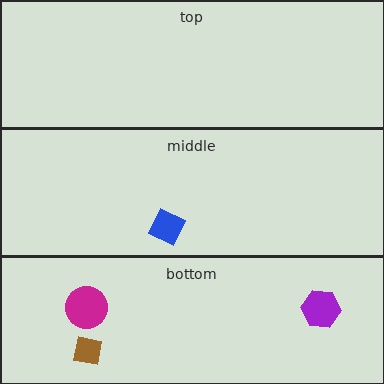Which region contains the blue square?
The middle region.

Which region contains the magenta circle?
The bottom region.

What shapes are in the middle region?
The blue square.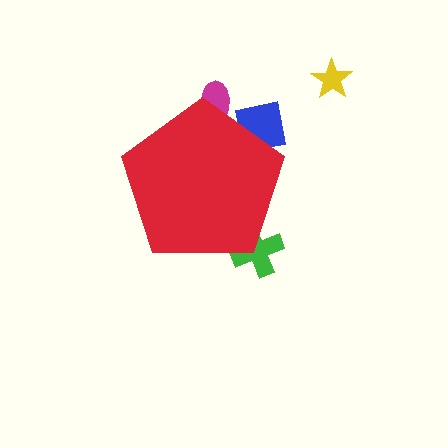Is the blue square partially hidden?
Yes, the blue square is partially hidden behind the red pentagon.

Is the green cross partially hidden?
Yes, the green cross is partially hidden behind the red pentagon.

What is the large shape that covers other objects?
A red pentagon.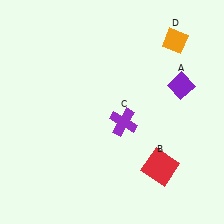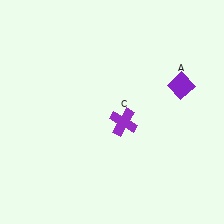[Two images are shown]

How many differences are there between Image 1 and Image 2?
There are 2 differences between the two images.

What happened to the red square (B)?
The red square (B) was removed in Image 2. It was in the bottom-right area of Image 1.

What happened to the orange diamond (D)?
The orange diamond (D) was removed in Image 2. It was in the top-right area of Image 1.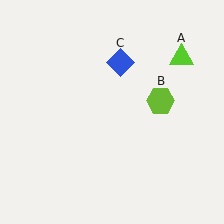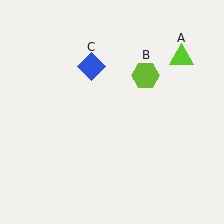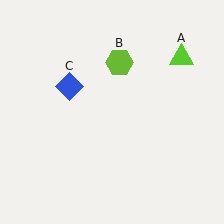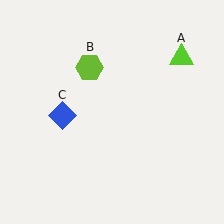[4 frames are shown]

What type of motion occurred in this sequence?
The lime hexagon (object B), blue diamond (object C) rotated counterclockwise around the center of the scene.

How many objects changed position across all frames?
2 objects changed position: lime hexagon (object B), blue diamond (object C).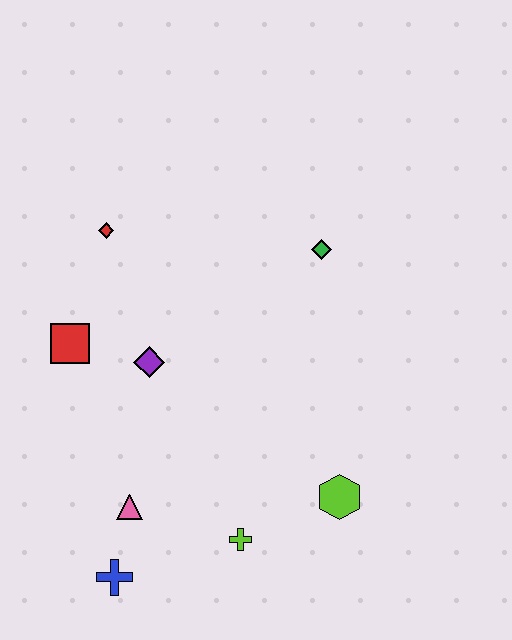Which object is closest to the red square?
The purple diamond is closest to the red square.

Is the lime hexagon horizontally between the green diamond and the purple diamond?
No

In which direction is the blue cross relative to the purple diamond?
The blue cross is below the purple diamond.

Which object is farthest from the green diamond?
The blue cross is farthest from the green diamond.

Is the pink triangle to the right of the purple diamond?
No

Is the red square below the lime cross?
No